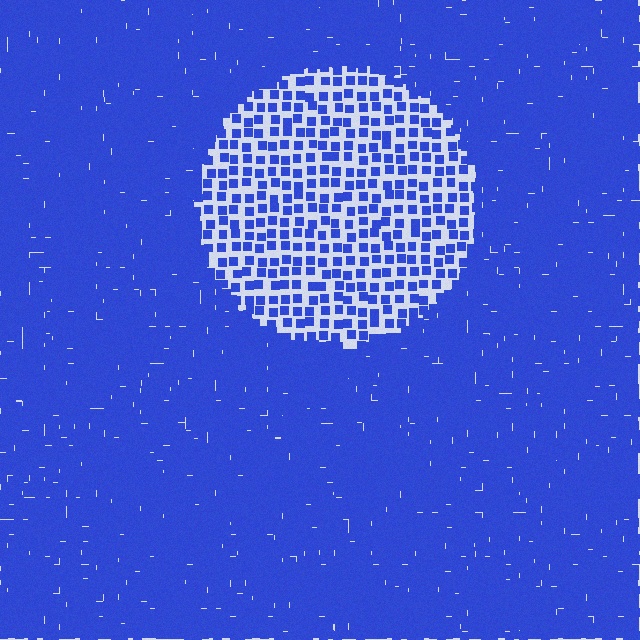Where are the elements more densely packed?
The elements are more densely packed outside the circle boundary.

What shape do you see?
I see a circle.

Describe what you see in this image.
The image contains small blue elements arranged at two different densities. A circle-shaped region is visible where the elements are less densely packed than the surrounding area.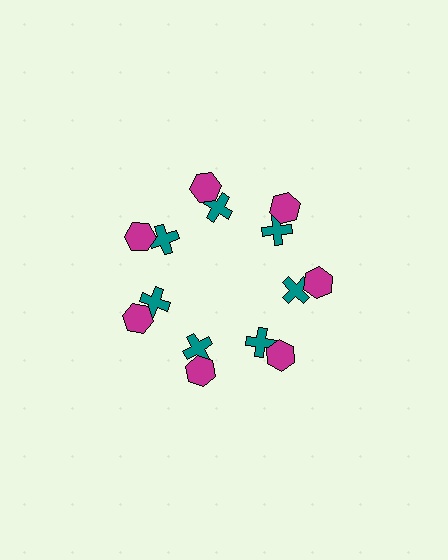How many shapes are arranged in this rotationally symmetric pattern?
There are 14 shapes, arranged in 7 groups of 2.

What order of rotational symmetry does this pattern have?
This pattern has 7-fold rotational symmetry.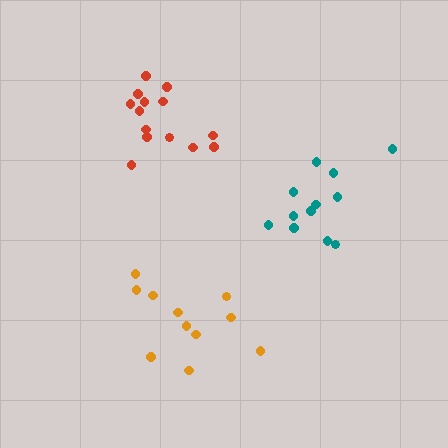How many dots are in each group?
Group 1: 14 dots, Group 2: 11 dots, Group 3: 12 dots (37 total).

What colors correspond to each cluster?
The clusters are colored: red, orange, teal.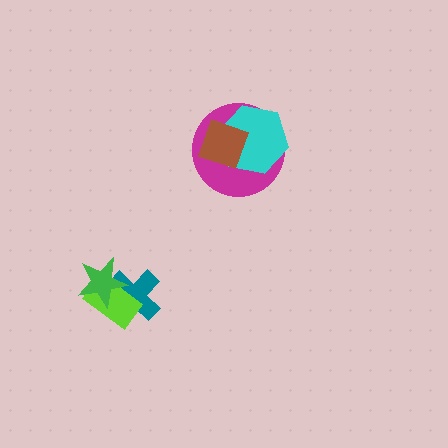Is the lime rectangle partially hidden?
Yes, it is partially covered by another shape.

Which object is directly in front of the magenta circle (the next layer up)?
The cyan hexagon is directly in front of the magenta circle.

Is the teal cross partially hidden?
Yes, it is partially covered by another shape.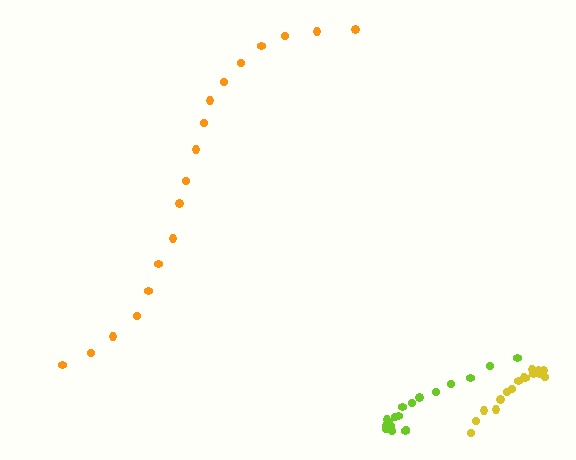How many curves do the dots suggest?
There are 3 distinct paths.